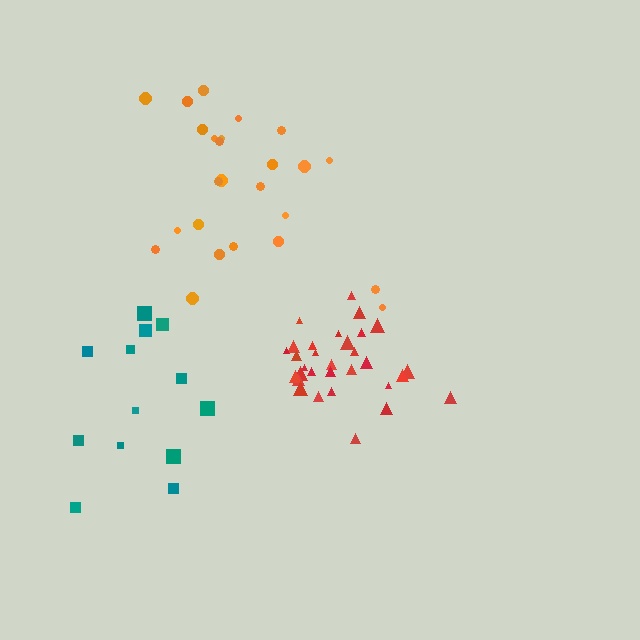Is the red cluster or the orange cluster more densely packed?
Red.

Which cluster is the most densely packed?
Red.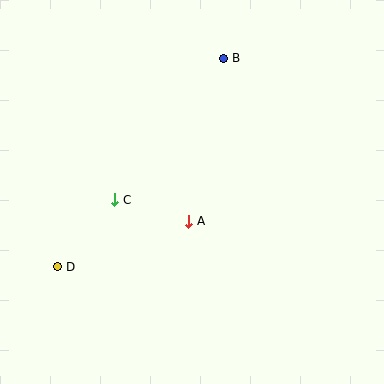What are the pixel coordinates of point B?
Point B is at (224, 58).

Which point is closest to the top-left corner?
Point C is closest to the top-left corner.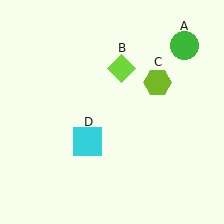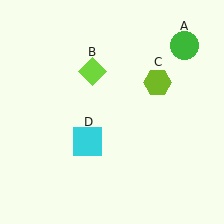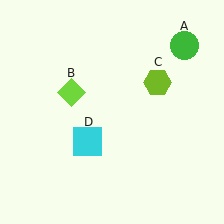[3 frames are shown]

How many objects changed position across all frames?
1 object changed position: lime diamond (object B).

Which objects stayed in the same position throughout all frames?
Green circle (object A) and lime hexagon (object C) and cyan square (object D) remained stationary.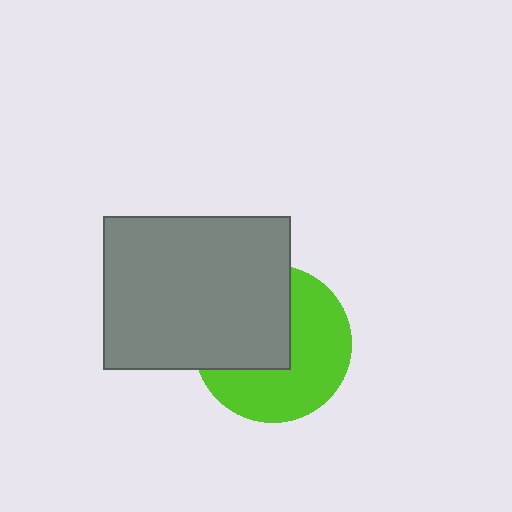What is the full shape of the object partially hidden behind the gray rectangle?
The partially hidden object is a lime circle.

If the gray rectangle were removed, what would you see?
You would see the complete lime circle.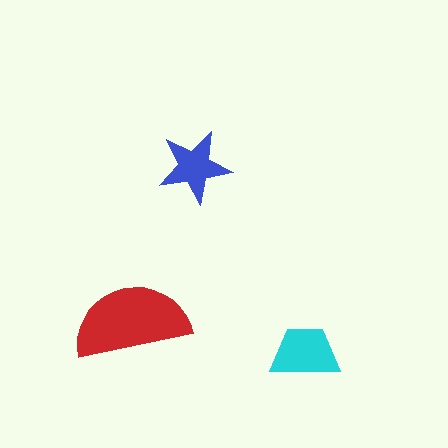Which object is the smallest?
The blue star.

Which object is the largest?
The red semicircle.